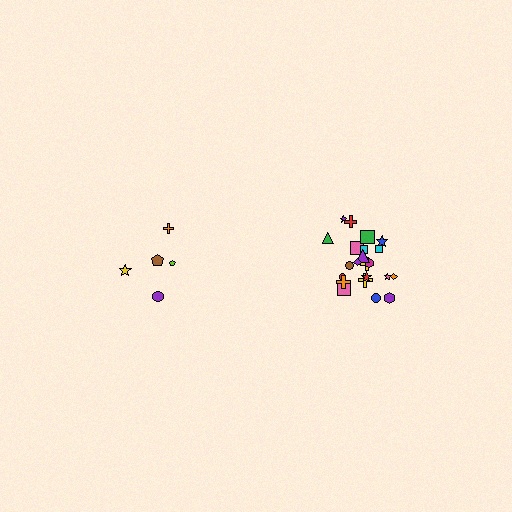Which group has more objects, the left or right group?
The right group.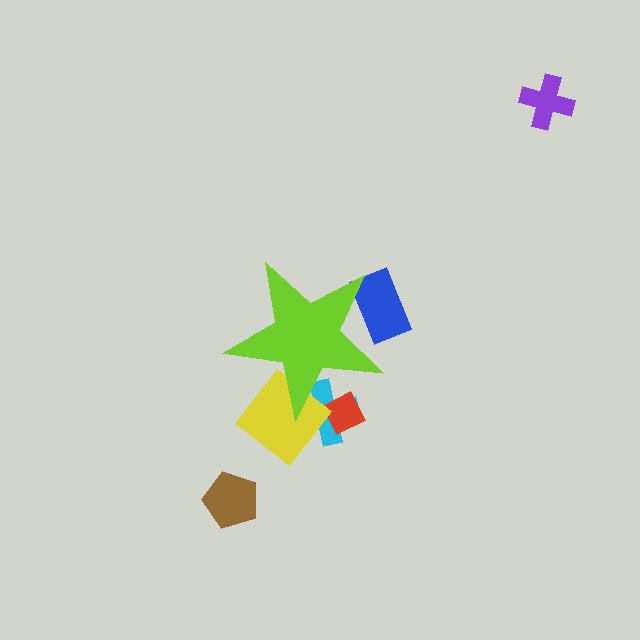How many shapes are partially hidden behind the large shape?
4 shapes are partially hidden.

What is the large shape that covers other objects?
A lime star.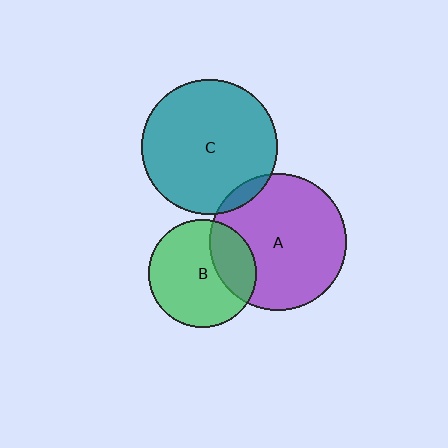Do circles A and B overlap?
Yes.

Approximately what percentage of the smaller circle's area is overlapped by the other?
Approximately 30%.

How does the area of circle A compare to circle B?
Approximately 1.6 times.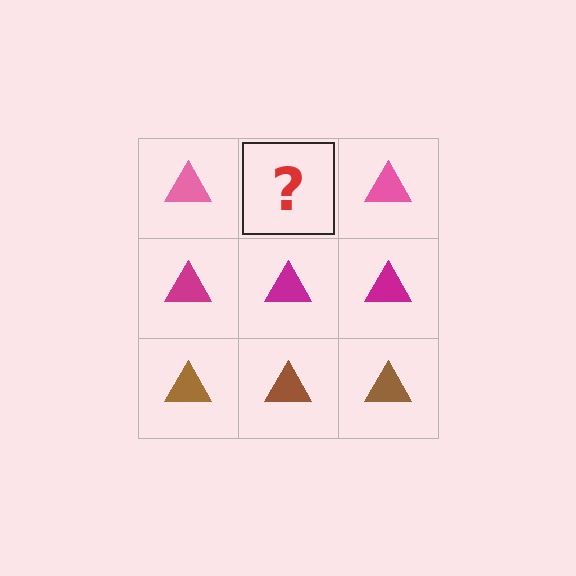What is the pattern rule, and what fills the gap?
The rule is that each row has a consistent color. The gap should be filled with a pink triangle.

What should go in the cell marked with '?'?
The missing cell should contain a pink triangle.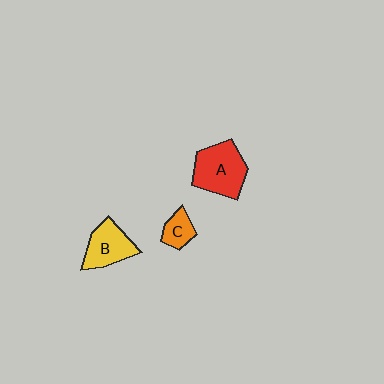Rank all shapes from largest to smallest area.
From largest to smallest: A (red), B (yellow), C (orange).